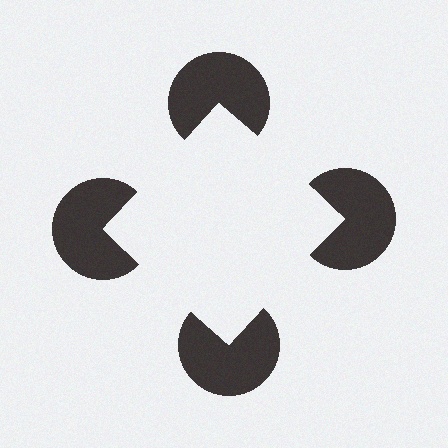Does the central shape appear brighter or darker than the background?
It typically appears slightly brighter than the background, even though no actual brightness change is drawn.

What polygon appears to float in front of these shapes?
An illusory square — its edges are inferred from the aligned wedge cuts in the pac-man discs, not physically drawn.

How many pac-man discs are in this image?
There are 4 — one at each vertex of the illusory square.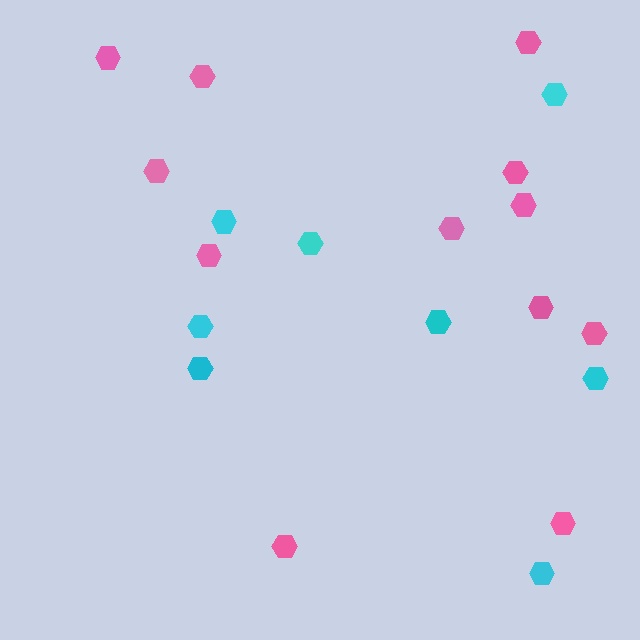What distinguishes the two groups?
There are 2 groups: one group of cyan hexagons (8) and one group of pink hexagons (12).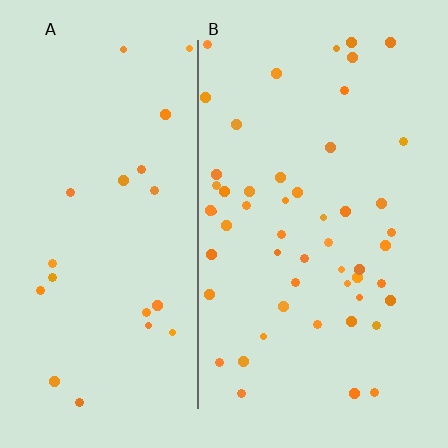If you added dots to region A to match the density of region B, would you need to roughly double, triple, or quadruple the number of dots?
Approximately double.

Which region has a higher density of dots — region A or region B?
B (the right).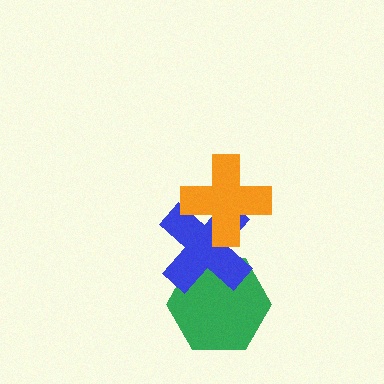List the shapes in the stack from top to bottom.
From top to bottom: the orange cross, the blue cross, the green hexagon.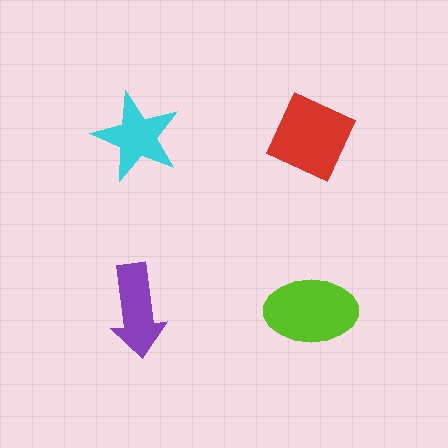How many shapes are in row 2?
2 shapes.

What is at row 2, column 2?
A lime ellipse.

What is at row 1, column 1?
A cyan star.